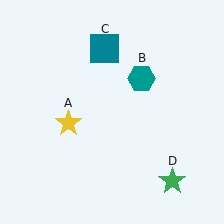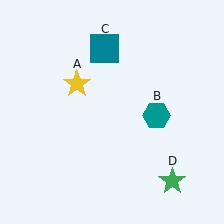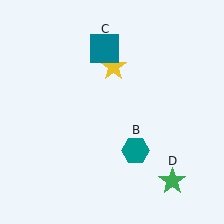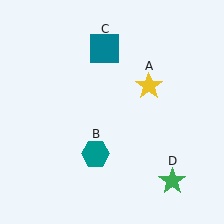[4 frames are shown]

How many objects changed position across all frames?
2 objects changed position: yellow star (object A), teal hexagon (object B).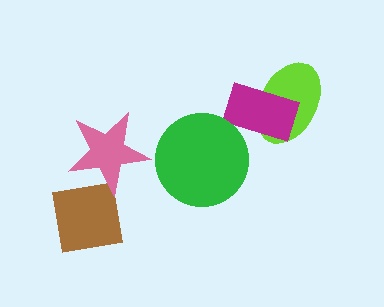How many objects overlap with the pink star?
1 object overlaps with the pink star.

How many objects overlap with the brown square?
1 object overlaps with the brown square.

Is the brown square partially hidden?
Yes, it is partially covered by another shape.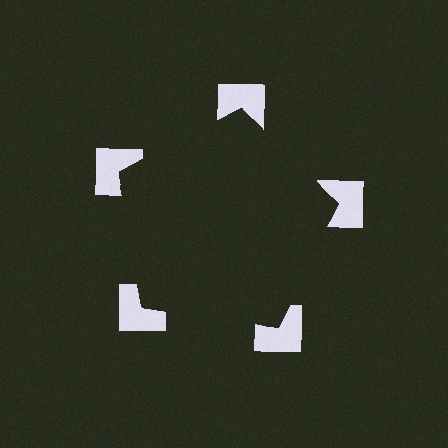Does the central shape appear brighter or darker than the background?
It typically appears slightly darker than the background, even though no actual brightness change is drawn.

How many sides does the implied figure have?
5 sides.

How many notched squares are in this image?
There are 5 — one at each vertex of the illusory pentagon.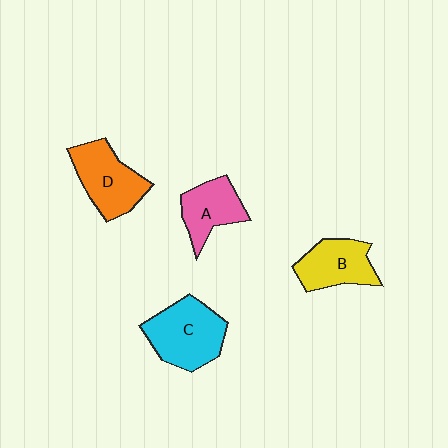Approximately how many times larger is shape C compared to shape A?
Approximately 1.5 times.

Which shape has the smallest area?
Shape A (pink).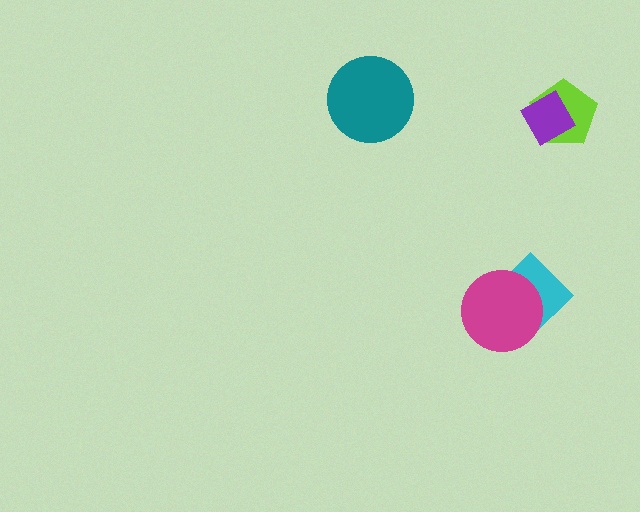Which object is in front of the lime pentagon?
The purple diamond is in front of the lime pentagon.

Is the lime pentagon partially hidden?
Yes, it is partially covered by another shape.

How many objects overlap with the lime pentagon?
1 object overlaps with the lime pentagon.